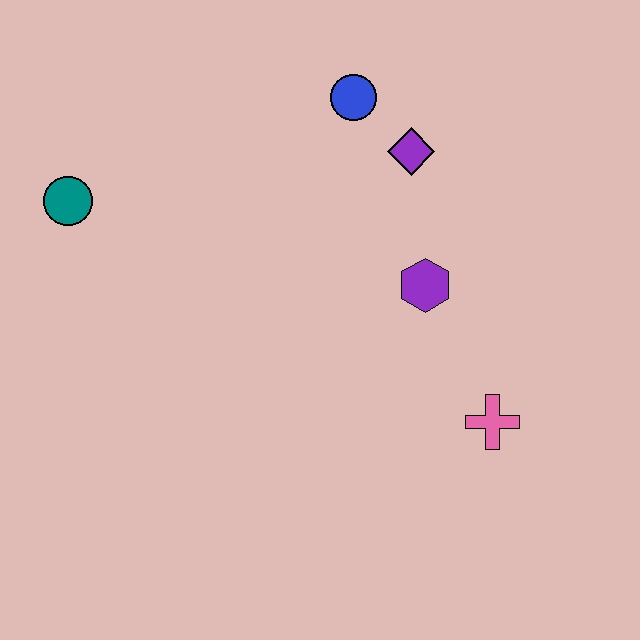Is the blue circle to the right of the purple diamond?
No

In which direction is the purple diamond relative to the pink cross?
The purple diamond is above the pink cross.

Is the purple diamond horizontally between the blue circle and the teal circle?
No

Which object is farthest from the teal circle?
The pink cross is farthest from the teal circle.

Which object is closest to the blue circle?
The purple diamond is closest to the blue circle.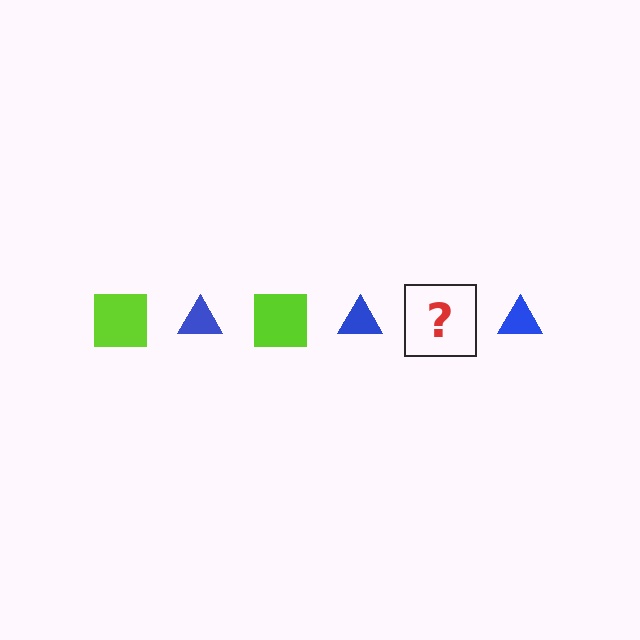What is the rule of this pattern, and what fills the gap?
The rule is that the pattern alternates between lime square and blue triangle. The gap should be filled with a lime square.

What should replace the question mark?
The question mark should be replaced with a lime square.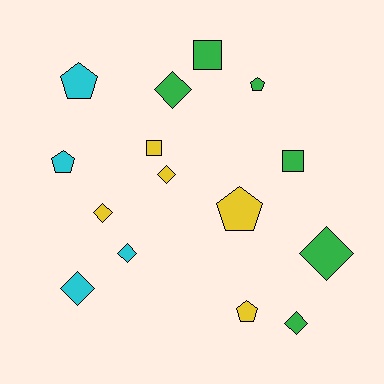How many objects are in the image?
There are 15 objects.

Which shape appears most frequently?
Diamond, with 7 objects.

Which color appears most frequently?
Green, with 6 objects.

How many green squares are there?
There are 2 green squares.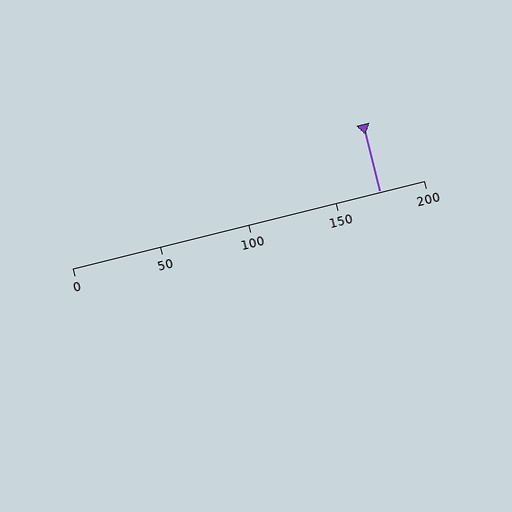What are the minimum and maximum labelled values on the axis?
The axis runs from 0 to 200.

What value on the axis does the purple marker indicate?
The marker indicates approximately 175.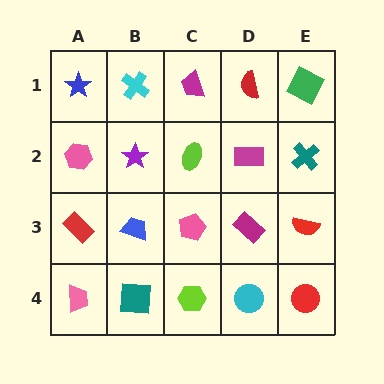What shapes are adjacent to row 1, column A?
A pink hexagon (row 2, column A), a cyan cross (row 1, column B).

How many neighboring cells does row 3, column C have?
4.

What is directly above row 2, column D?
A red semicircle.